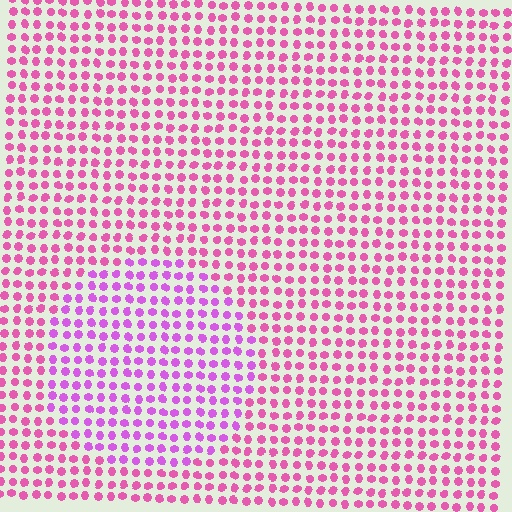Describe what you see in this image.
The image is filled with small pink elements in a uniform arrangement. A circle-shaped region is visible where the elements are tinted to a slightly different hue, forming a subtle color boundary.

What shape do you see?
I see a circle.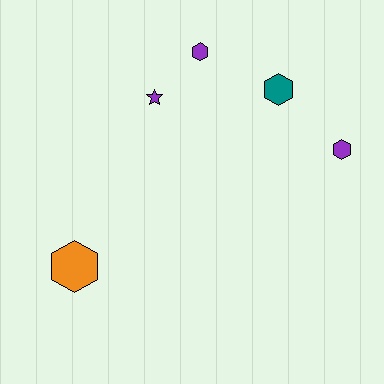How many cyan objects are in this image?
There are no cyan objects.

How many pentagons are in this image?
There are no pentagons.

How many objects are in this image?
There are 5 objects.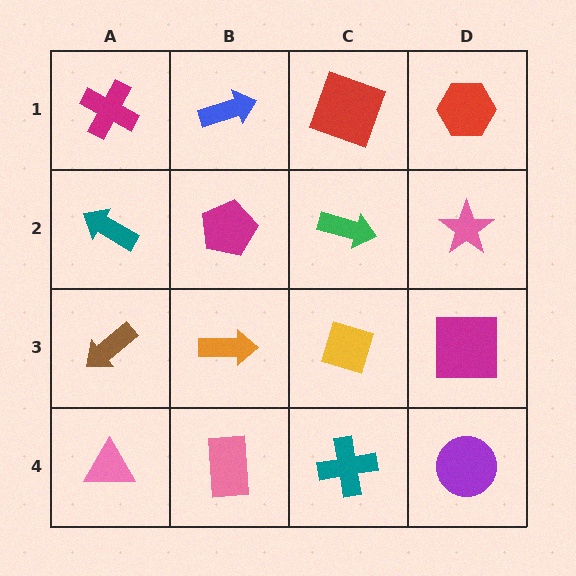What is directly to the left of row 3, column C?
An orange arrow.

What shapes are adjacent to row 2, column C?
A red square (row 1, column C), a yellow diamond (row 3, column C), a magenta pentagon (row 2, column B), a pink star (row 2, column D).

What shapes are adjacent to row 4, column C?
A yellow diamond (row 3, column C), a pink rectangle (row 4, column B), a purple circle (row 4, column D).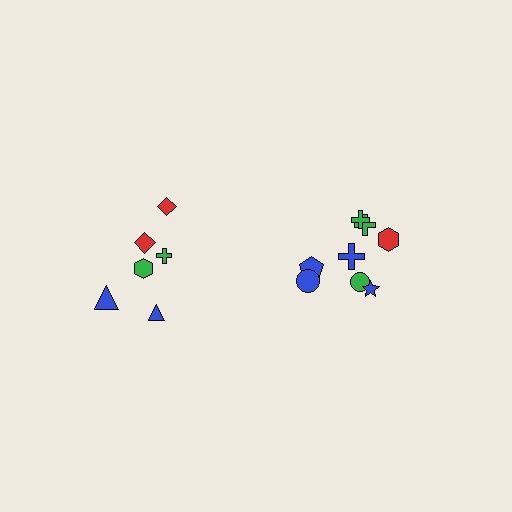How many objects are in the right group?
There are 8 objects.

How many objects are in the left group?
There are 6 objects.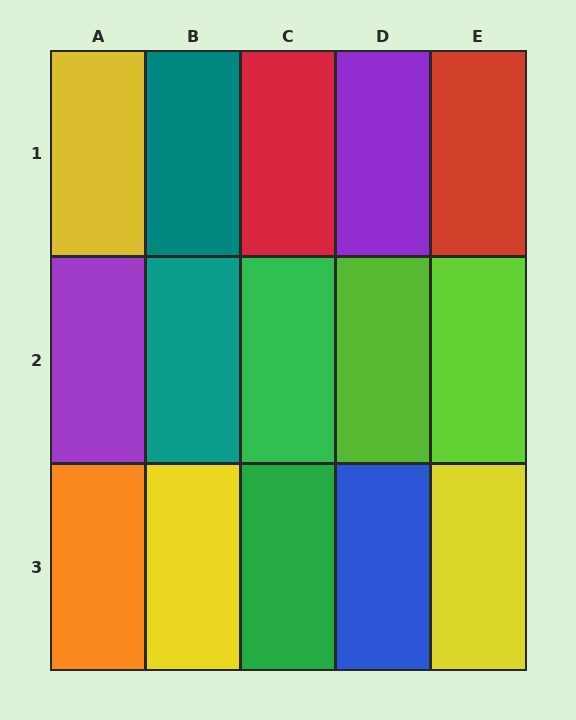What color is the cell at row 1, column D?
Purple.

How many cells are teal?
2 cells are teal.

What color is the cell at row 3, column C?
Green.